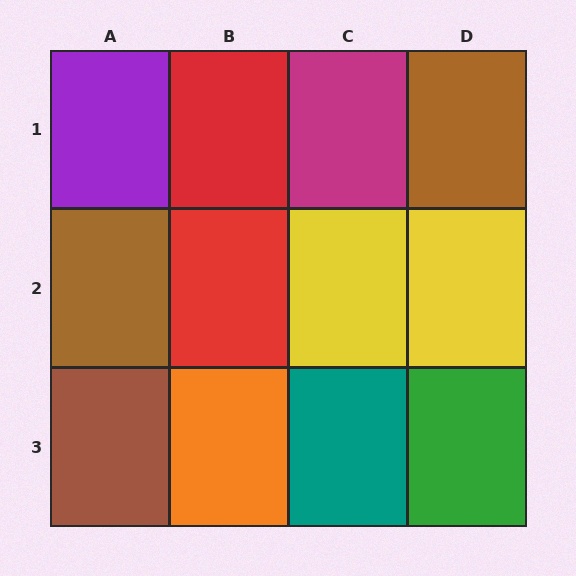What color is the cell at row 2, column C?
Yellow.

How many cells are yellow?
2 cells are yellow.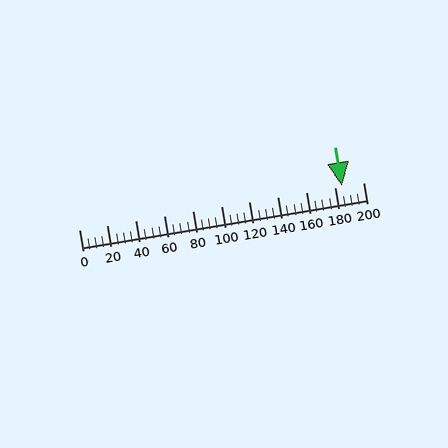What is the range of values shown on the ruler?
The ruler shows values from 0 to 200.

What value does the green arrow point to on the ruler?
The green arrow points to approximately 185.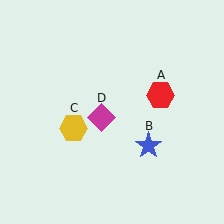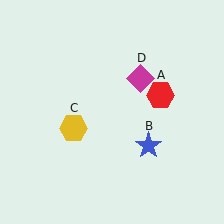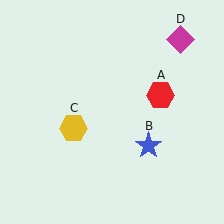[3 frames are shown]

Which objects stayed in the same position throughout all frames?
Red hexagon (object A) and blue star (object B) and yellow hexagon (object C) remained stationary.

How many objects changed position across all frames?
1 object changed position: magenta diamond (object D).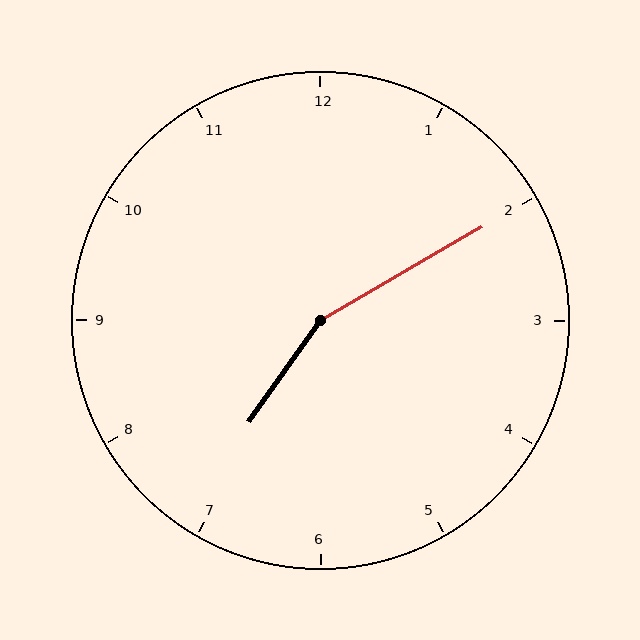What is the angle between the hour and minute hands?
Approximately 155 degrees.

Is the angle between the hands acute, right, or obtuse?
It is obtuse.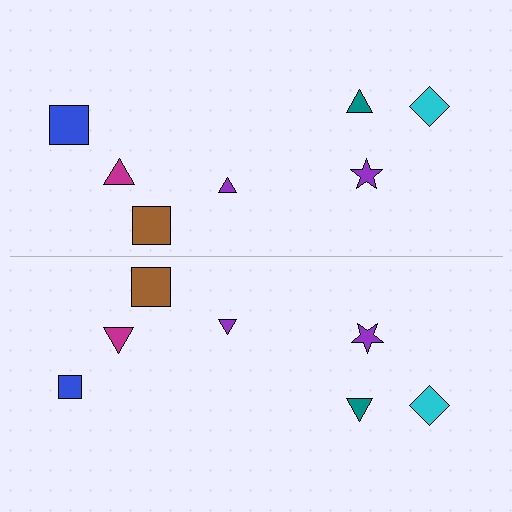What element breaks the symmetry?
The blue square on the bottom side has a different size than its mirror counterpart.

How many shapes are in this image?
There are 14 shapes in this image.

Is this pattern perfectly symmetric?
No, the pattern is not perfectly symmetric. The blue square on the bottom side has a different size than its mirror counterpart.